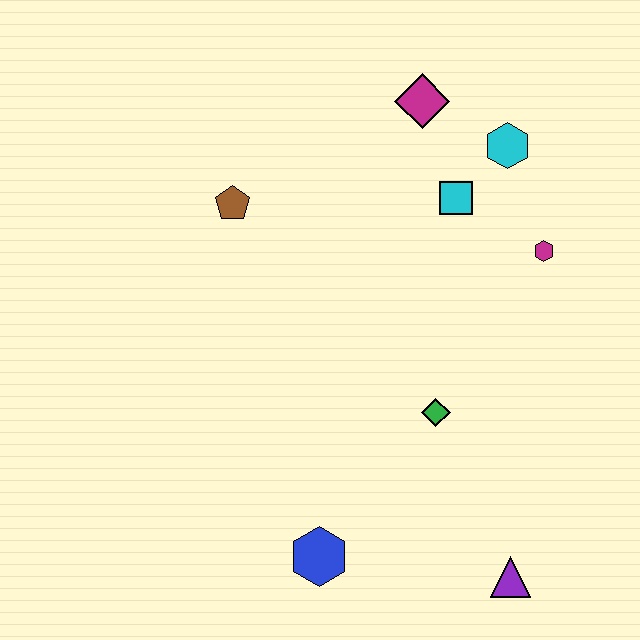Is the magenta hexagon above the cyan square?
No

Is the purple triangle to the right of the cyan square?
Yes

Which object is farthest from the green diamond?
The magenta diamond is farthest from the green diamond.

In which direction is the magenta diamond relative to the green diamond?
The magenta diamond is above the green diamond.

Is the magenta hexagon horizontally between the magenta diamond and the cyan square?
No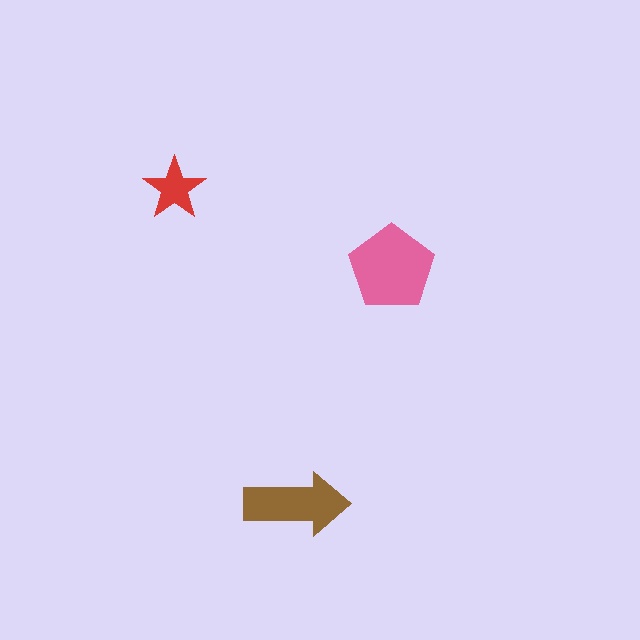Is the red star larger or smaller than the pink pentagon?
Smaller.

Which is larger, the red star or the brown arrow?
The brown arrow.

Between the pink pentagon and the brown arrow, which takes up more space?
The pink pentagon.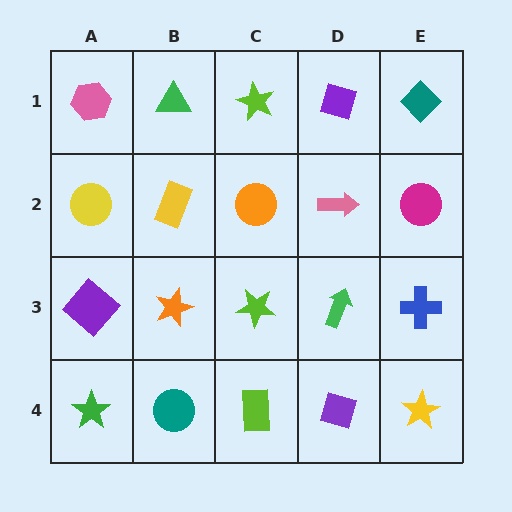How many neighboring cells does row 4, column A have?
2.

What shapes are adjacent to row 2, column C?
A lime star (row 1, column C), a lime star (row 3, column C), a yellow rectangle (row 2, column B), a pink arrow (row 2, column D).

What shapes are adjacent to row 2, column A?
A pink hexagon (row 1, column A), a purple diamond (row 3, column A), a yellow rectangle (row 2, column B).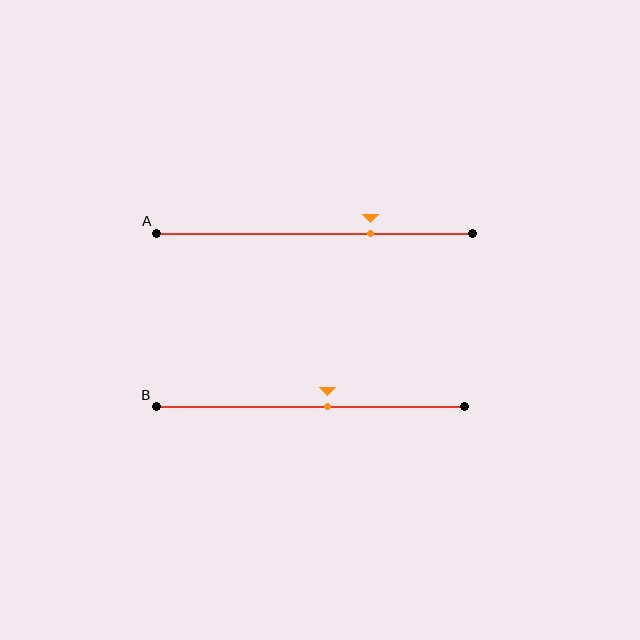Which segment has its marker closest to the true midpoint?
Segment B has its marker closest to the true midpoint.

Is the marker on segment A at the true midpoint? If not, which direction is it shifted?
No, the marker on segment A is shifted to the right by about 18% of the segment length.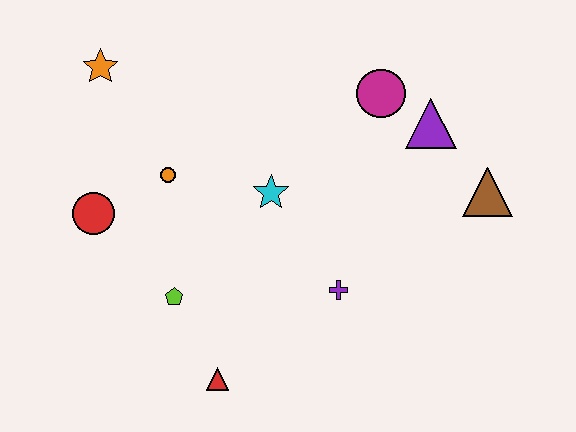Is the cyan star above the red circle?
Yes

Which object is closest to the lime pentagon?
The red triangle is closest to the lime pentagon.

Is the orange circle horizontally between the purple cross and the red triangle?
No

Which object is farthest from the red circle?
The brown triangle is farthest from the red circle.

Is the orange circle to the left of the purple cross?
Yes